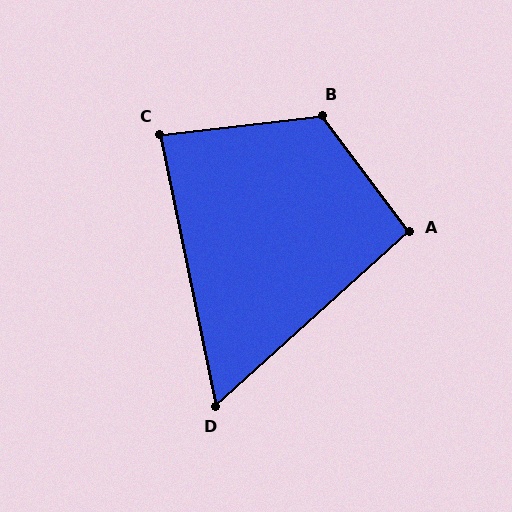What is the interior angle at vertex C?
Approximately 85 degrees (acute).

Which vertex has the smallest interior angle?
D, at approximately 60 degrees.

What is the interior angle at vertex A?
Approximately 95 degrees (obtuse).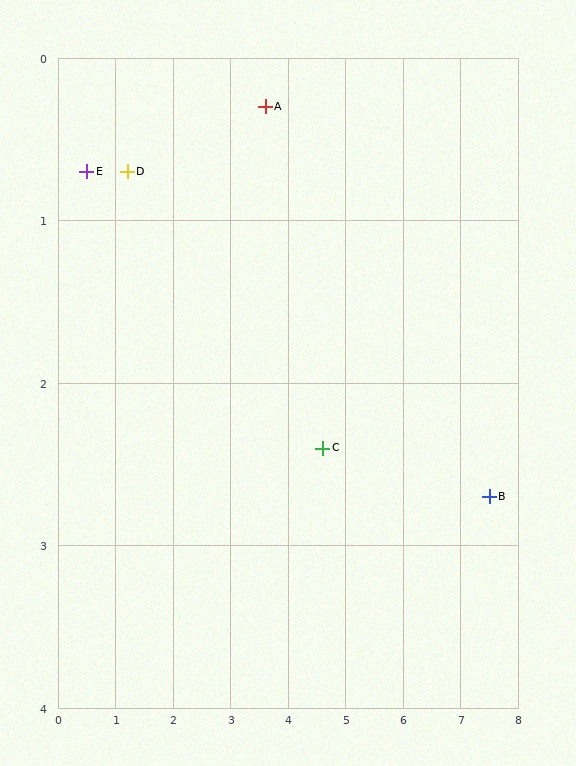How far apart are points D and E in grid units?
Points D and E are about 0.7 grid units apart.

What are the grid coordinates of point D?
Point D is at approximately (1.2, 0.7).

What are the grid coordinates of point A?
Point A is at approximately (3.6, 0.3).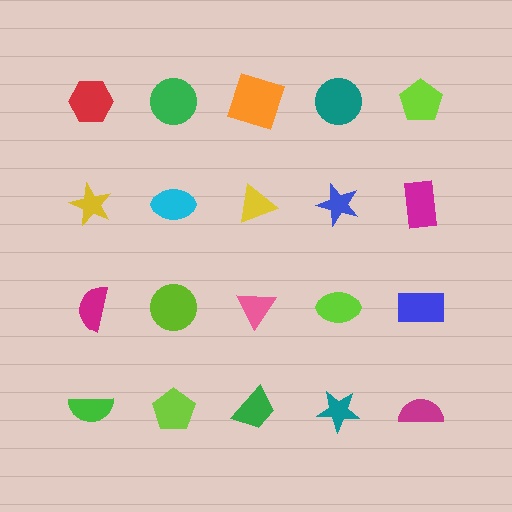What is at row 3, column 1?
A magenta semicircle.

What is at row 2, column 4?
A blue star.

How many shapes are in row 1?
5 shapes.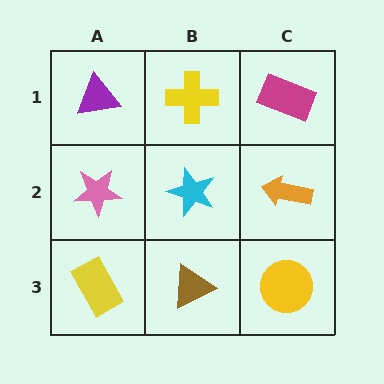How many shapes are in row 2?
3 shapes.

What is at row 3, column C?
A yellow circle.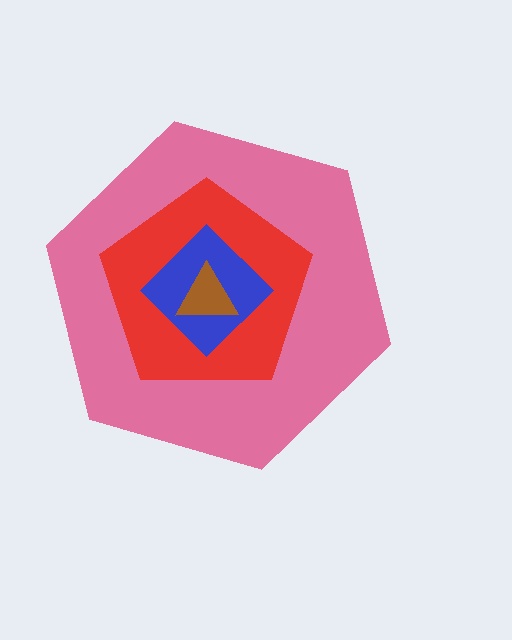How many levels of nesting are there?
4.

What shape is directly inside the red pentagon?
The blue diamond.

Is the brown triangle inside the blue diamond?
Yes.